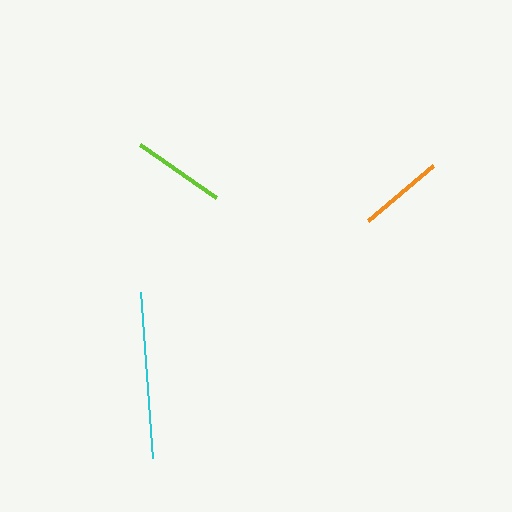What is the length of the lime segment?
The lime segment is approximately 93 pixels long.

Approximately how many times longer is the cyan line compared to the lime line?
The cyan line is approximately 1.8 times the length of the lime line.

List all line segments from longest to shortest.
From longest to shortest: cyan, lime, orange.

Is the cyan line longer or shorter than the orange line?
The cyan line is longer than the orange line.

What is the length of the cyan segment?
The cyan segment is approximately 167 pixels long.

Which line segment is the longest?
The cyan line is the longest at approximately 167 pixels.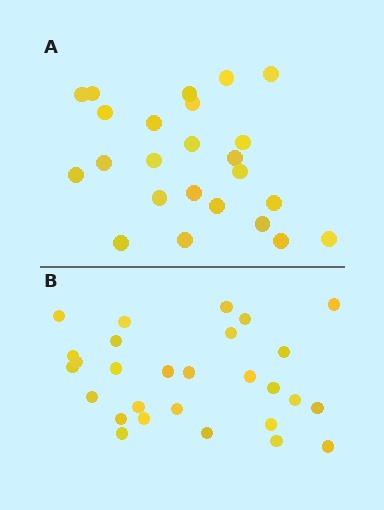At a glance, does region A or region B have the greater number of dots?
Region B (the bottom region) has more dots.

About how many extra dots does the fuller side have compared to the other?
Region B has about 4 more dots than region A.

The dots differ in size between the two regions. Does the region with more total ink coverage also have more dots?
No. Region A has more total ink coverage because its dots are larger, but region B actually contains more individual dots. Total area can be misleading — the number of items is what matters here.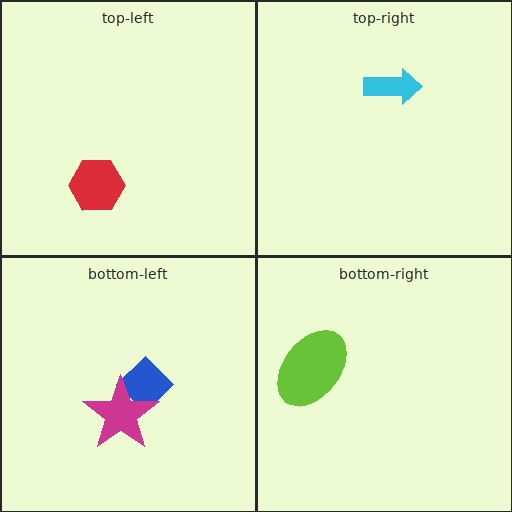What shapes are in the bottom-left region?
The blue diamond, the magenta star.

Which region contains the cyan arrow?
The top-right region.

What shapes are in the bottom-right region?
The lime ellipse.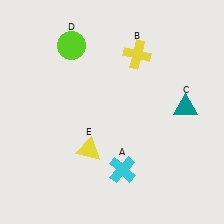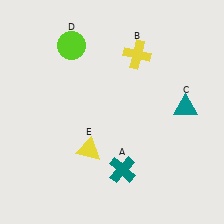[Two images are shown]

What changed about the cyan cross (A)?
In Image 1, A is cyan. In Image 2, it changed to teal.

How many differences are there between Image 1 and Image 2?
There is 1 difference between the two images.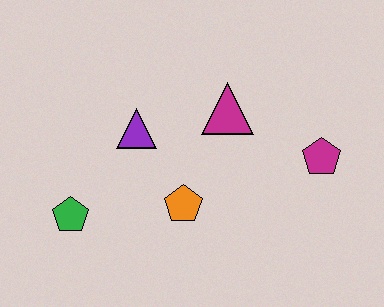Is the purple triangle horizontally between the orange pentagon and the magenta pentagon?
No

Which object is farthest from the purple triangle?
The magenta pentagon is farthest from the purple triangle.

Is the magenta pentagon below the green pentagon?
No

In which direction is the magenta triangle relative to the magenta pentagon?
The magenta triangle is to the left of the magenta pentagon.